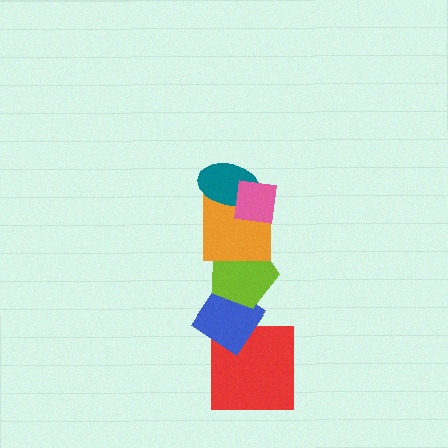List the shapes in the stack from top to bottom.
From top to bottom: the pink square, the teal ellipse, the orange square, the lime pentagon, the blue diamond, the red square.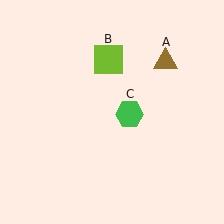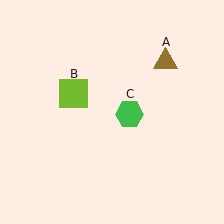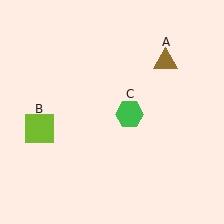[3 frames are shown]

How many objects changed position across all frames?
1 object changed position: lime square (object B).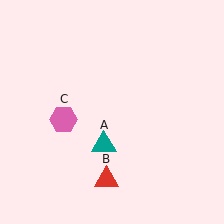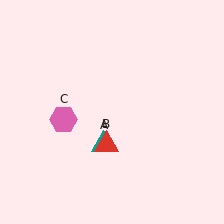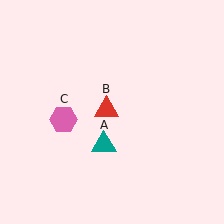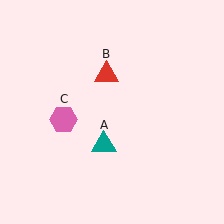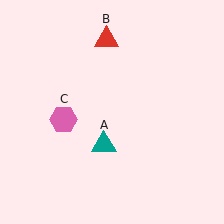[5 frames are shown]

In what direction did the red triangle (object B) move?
The red triangle (object B) moved up.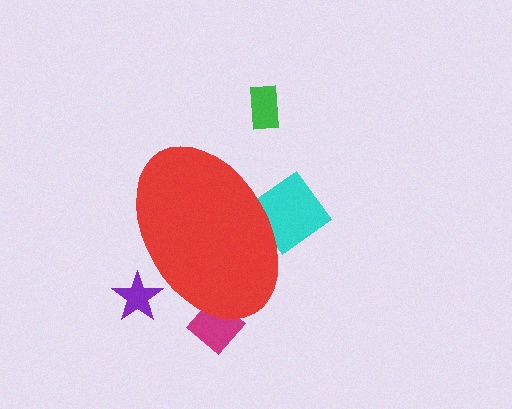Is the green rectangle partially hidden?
No, the green rectangle is fully visible.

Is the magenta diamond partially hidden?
Yes, the magenta diamond is partially hidden behind the red ellipse.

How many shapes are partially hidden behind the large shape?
3 shapes are partially hidden.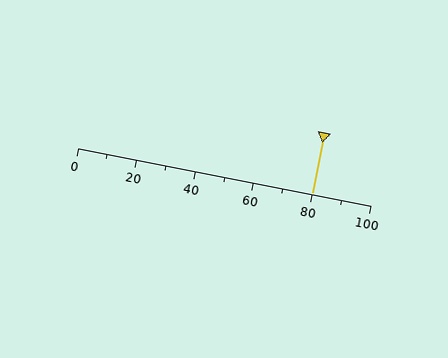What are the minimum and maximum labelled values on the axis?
The axis runs from 0 to 100.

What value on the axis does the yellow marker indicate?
The marker indicates approximately 80.